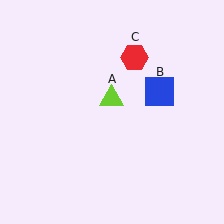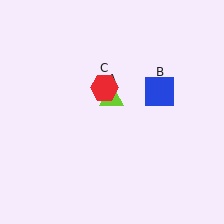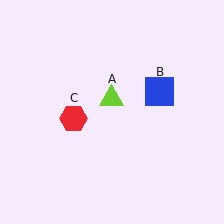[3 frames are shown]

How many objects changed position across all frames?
1 object changed position: red hexagon (object C).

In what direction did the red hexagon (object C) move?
The red hexagon (object C) moved down and to the left.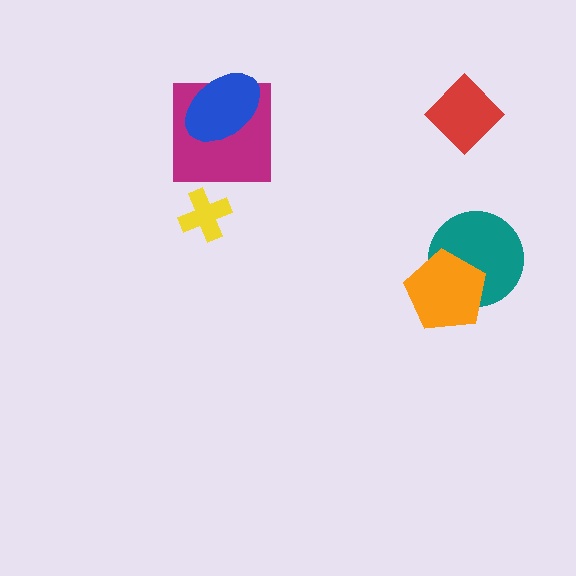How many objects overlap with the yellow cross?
0 objects overlap with the yellow cross.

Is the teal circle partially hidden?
Yes, it is partially covered by another shape.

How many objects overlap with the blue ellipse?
1 object overlaps with the blue ellipse.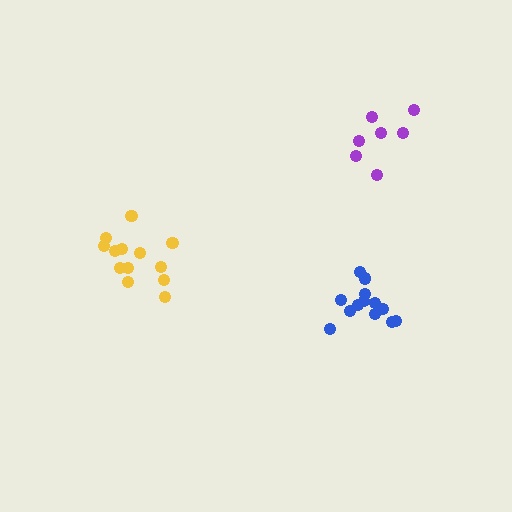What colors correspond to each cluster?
The clusters are colored: purple, blue, yellow.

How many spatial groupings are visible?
There are 3 spatial groupings.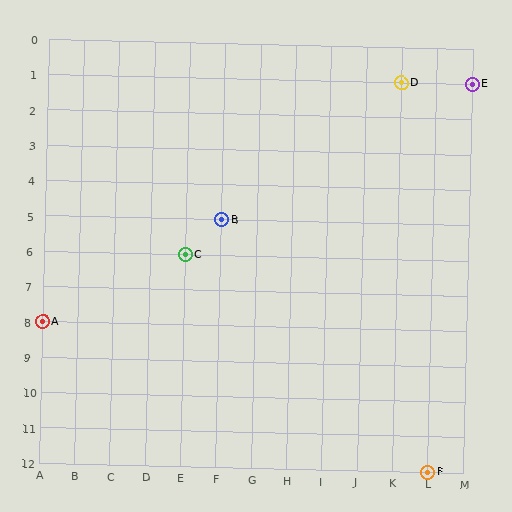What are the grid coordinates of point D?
Point D is at grid coordinates (K, 1).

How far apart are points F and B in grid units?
Points F and B are 6 columns and 7 rows apart (about 9.2 grid units diagonally).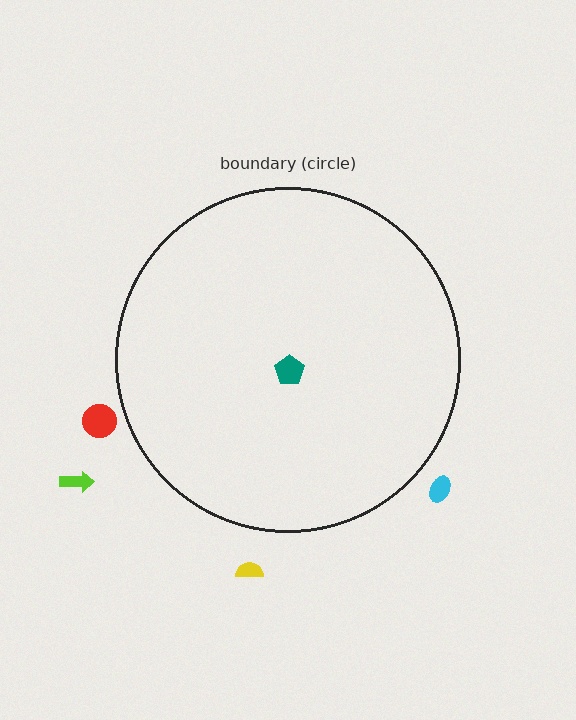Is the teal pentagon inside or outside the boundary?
Inside.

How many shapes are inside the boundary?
1 inside, 4 outside.